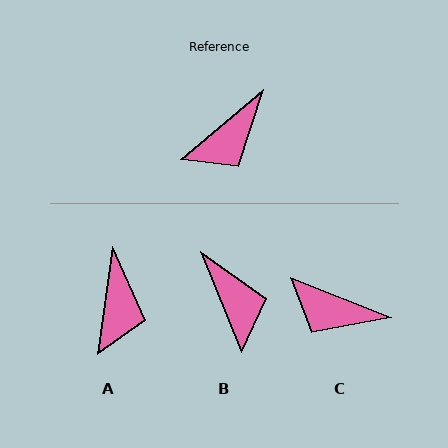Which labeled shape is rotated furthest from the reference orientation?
B, about 72 degrees away.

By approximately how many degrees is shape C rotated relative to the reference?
Approximately 62 degrees clockwise.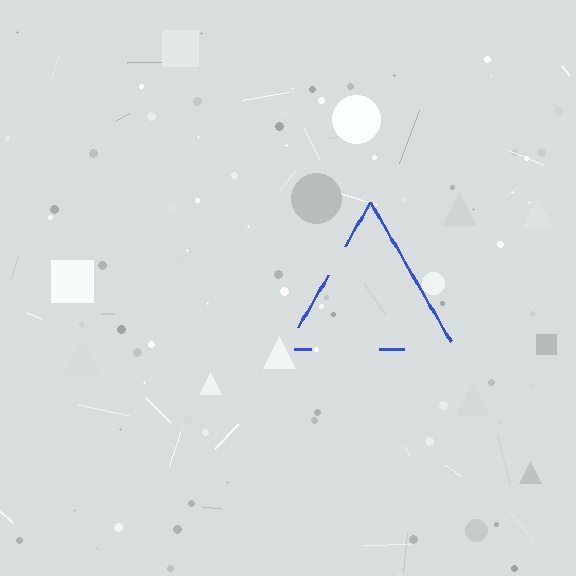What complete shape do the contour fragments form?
The contour fragments form a triangle.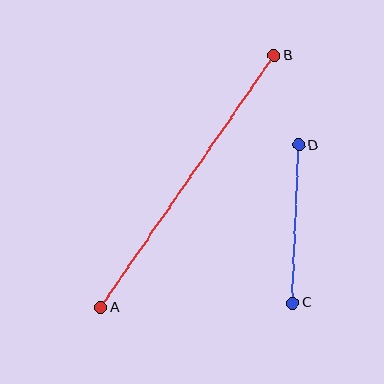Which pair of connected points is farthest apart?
Points A and B are farthest apart.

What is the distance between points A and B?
The distance is approximately 306 pixels.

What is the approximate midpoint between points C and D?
The midpoint is at approximately (296, 224) pixels.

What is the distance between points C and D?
The distance is approximately 158 pixels.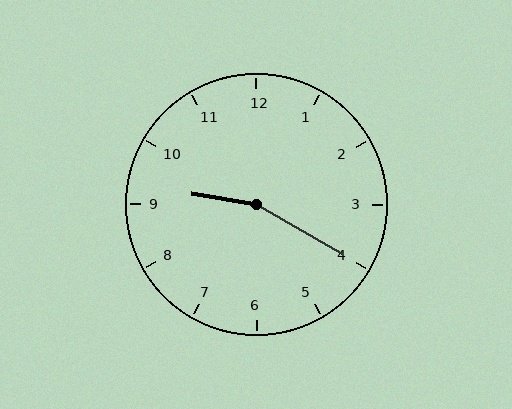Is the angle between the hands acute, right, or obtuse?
It is obtuse.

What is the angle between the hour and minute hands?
Approximately 160 degrees.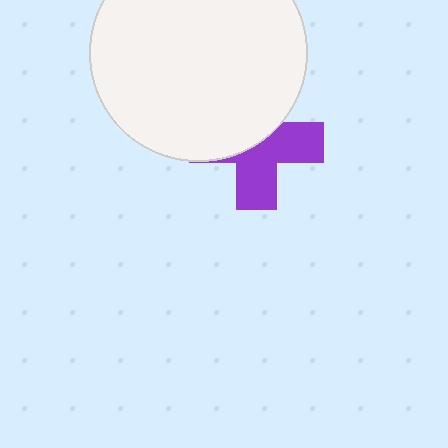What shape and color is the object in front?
The object in front is a white circle.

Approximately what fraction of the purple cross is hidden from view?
Roughly 49% of the purple cross is hidden behind the white circle.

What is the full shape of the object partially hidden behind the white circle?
The partially hidden object is a purple cross.